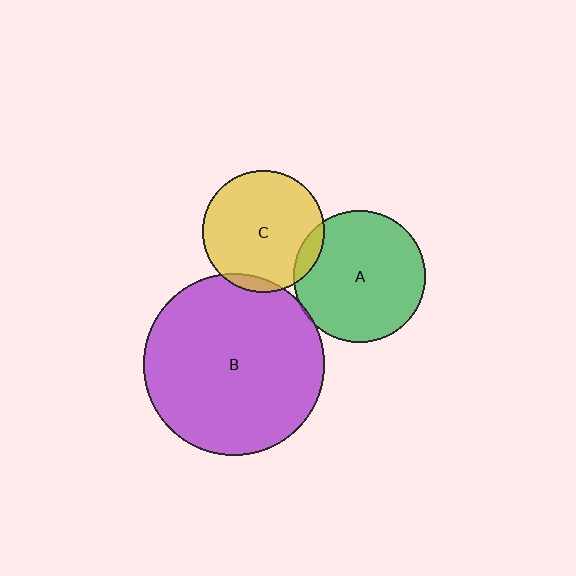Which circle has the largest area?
Circle B (purple).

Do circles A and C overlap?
Yes.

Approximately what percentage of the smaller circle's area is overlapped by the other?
Approximately 10%.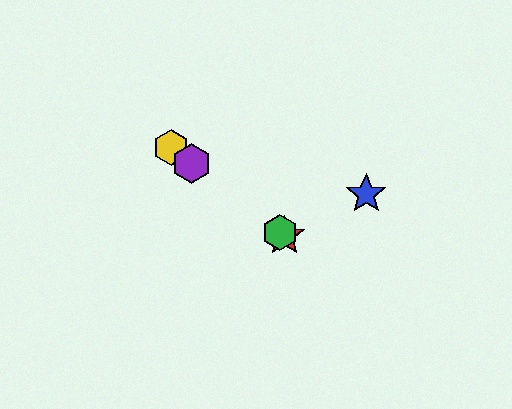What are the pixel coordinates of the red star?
The red star is at (285, 236).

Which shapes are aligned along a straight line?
The red star, the green hexagon, the yellow hexagon, the purple hexagon are aligned along a straight line.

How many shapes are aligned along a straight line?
4 shapes (the red star, the green hexagon, the yellow hexagon, the purple hexagon) are aligned along a straight line.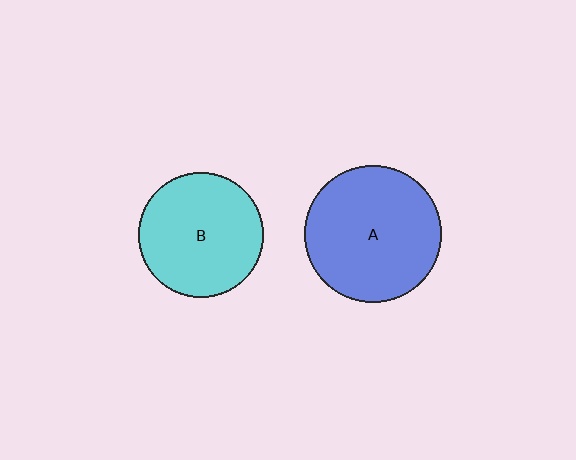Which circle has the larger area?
Circle A (blue).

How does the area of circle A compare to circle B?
Approximately 1.2 times.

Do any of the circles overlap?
No, none of the circles overlap.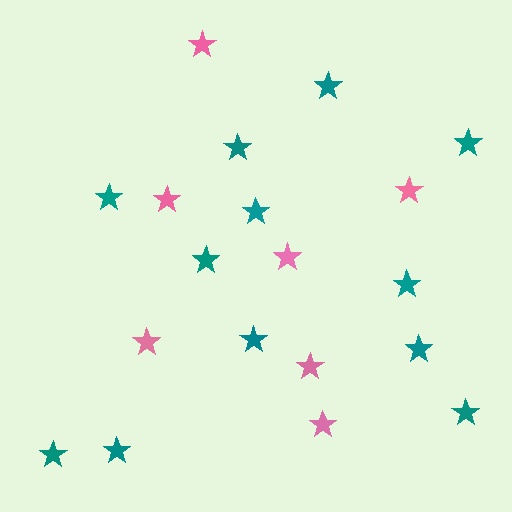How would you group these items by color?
There are 2 groups: one group of pink stars (7) and one group of teal stars (12).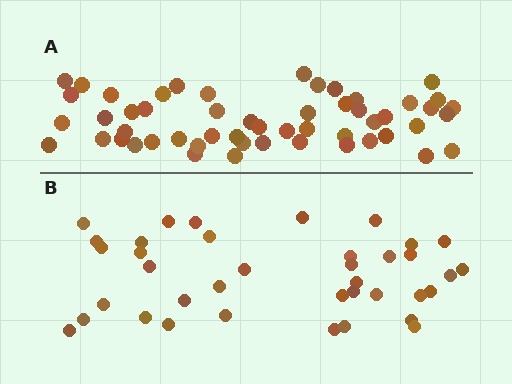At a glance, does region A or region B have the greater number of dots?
Region A (the top region) has more dots.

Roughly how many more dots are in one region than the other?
Region A has approximately 15 more dots than region B.